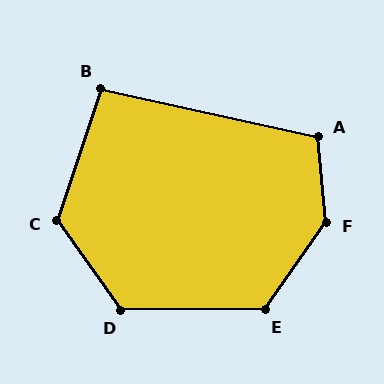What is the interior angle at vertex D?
Approximately 125 degrees (obtuse).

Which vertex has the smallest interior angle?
B, at approximately 96 degrees.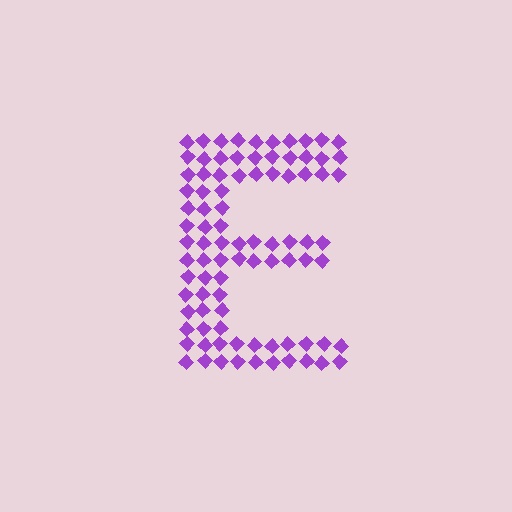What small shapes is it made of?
It is made of small diamonds.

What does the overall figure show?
The overall figure shows the letter E.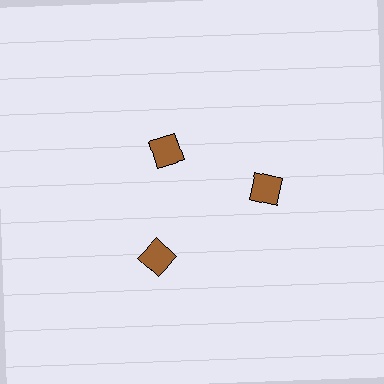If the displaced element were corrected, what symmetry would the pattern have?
It would have 3-fold rotational symmetry — the pattern would map onto itself every 120 degrees.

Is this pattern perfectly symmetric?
No. The 3 brown squares are arranged in a ring, but one element near the 11 o'clock position is pulled inward toward the center, breaking the 3-fold rotational symmetry.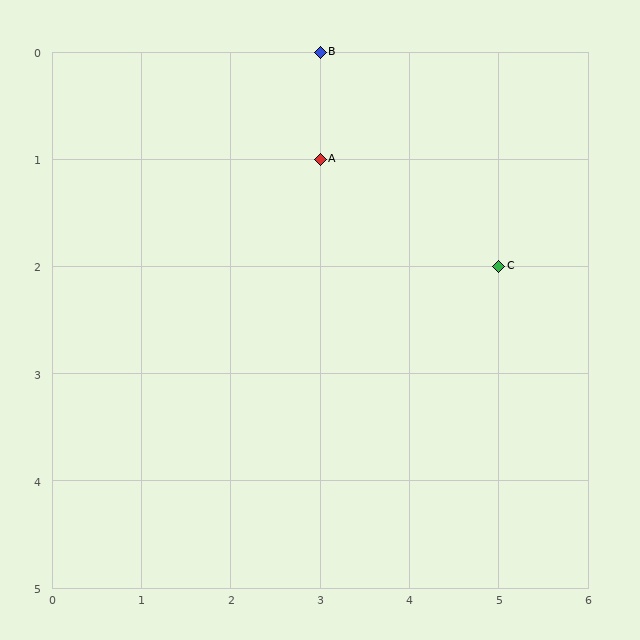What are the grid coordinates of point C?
Point C is at grid coordinates (5, 2).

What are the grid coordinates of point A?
Point A is at grid coordinates (3, 1).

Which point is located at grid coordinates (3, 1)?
Point A is at (3, 1).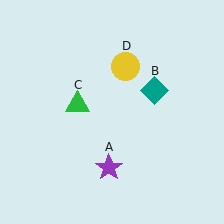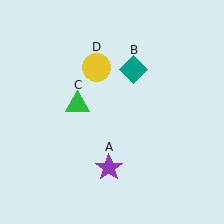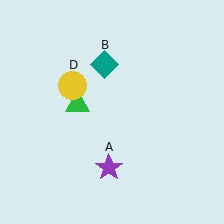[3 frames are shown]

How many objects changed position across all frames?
2 objects changed position: teal diamond (object B), yellow circle (object D).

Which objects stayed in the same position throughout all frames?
Purple star (object A) and green triangle (object C) remained stationary.